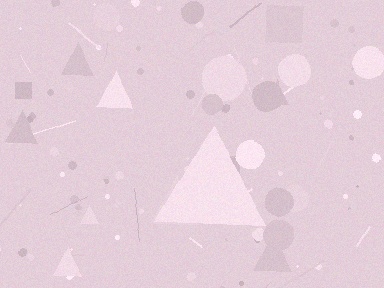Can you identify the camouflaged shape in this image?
The camouflaged shape is a triangle.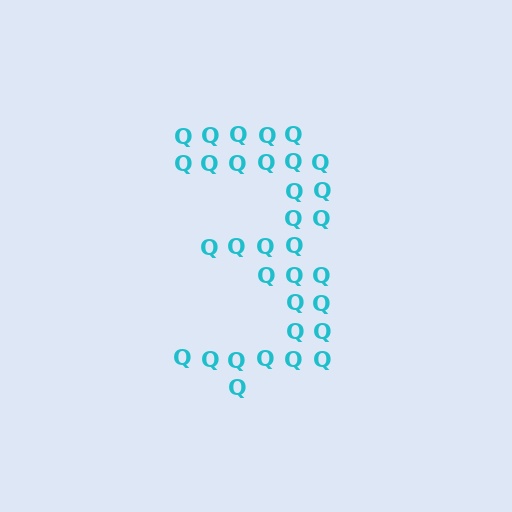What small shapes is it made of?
It is made of small letter Q's.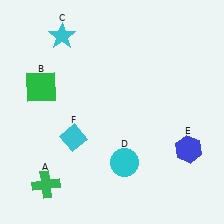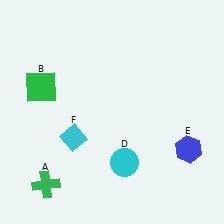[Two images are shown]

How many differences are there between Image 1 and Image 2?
There is 1 difference between the two images.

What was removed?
The cyan star (C) was removed in Image 2.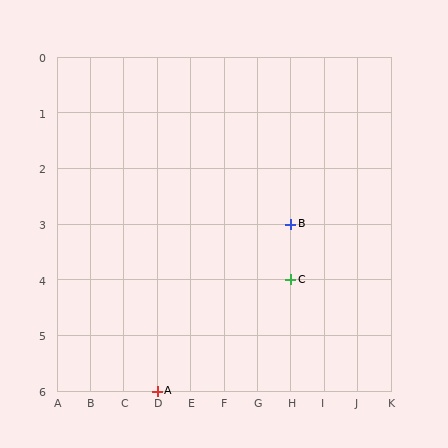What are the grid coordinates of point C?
Point C is at grid coordinates (H, 4).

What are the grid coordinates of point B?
Point B is at grid coordinates (H, 3).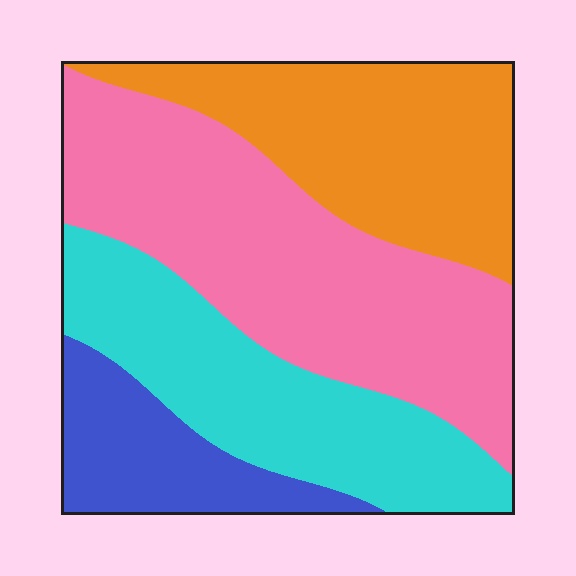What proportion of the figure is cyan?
Cyan covers around 25% of the figure.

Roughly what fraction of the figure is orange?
Orange takes up about one quarter (1/4) of the figure.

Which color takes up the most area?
Pink, at roughly 35%.